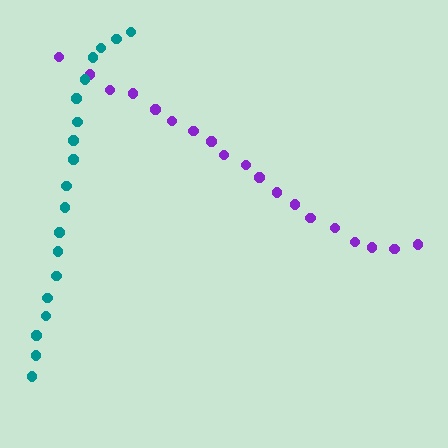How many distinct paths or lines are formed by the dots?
There are 2 distinct paths.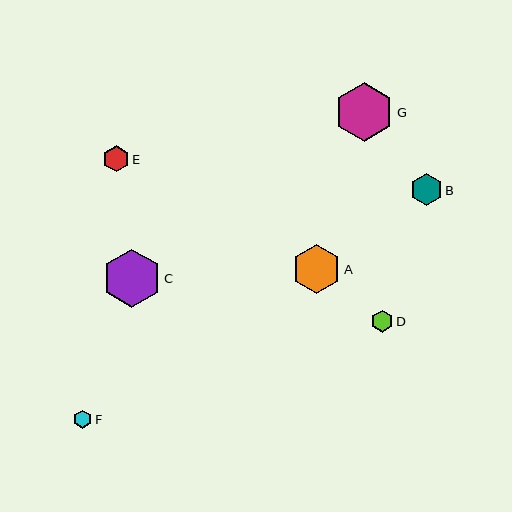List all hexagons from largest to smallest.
From largest to smallest: G, C, A, B, E, D, F.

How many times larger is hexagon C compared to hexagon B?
Hexagon C is approximately 1.8 times the size of hexagon B.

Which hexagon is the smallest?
Hexagon F is the smallest with a size of approximately 18 pixels.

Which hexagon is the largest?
Hexagon G is the largest with a size of approximately 59 pixels.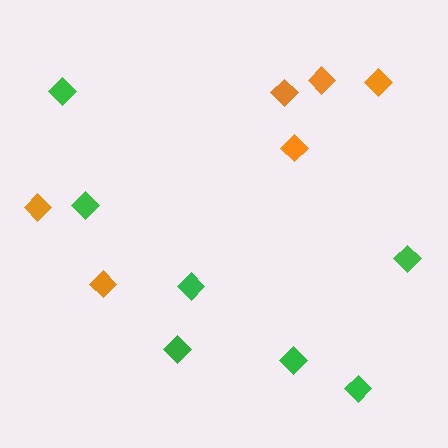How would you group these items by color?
There are 2 groups: one group of green diamonds (7) and one group of orange diamonds (6).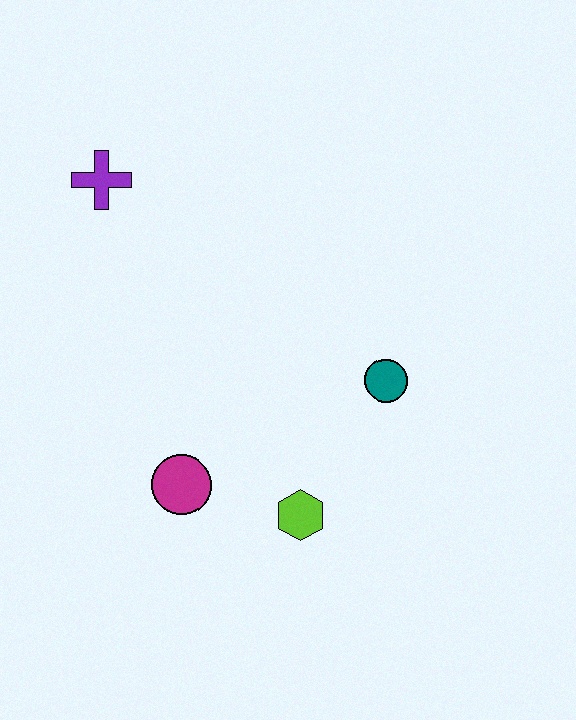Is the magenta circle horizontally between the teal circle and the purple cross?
Yes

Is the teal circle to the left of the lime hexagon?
No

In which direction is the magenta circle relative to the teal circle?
The magenta circle is to the left of the teal circle.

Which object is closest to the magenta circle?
The lime hexagon is closest to the magenta circle.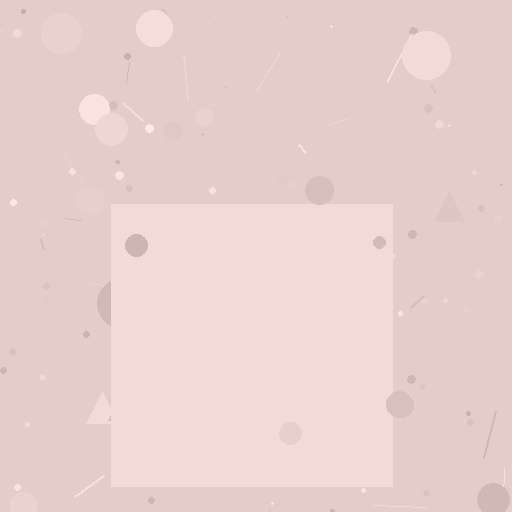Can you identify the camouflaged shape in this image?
The camouflaged shape is a square.